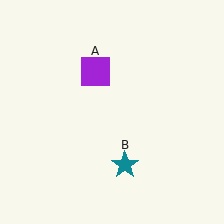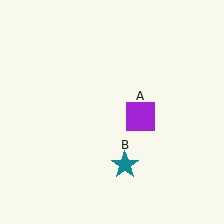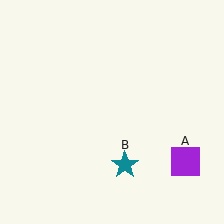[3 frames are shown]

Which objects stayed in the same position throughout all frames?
Teal star (object B) remained stationary.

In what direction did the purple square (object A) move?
The purple square (object A) moved down and to the right.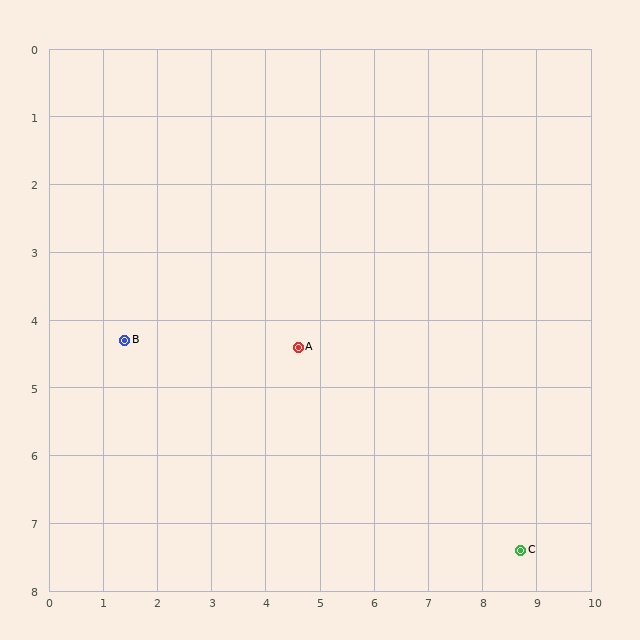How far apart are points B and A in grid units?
Points B and A are about 3.2 grid units apart.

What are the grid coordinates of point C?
Point C is at approximately (8.7, 7.4).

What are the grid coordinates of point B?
Point B is at approximately (1.4, 4.3).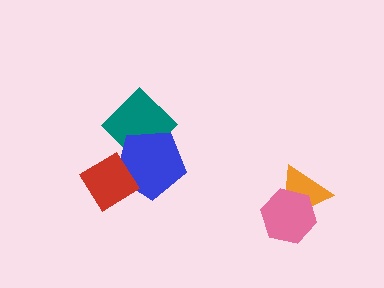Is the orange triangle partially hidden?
Yes, it is partially covered by another shape.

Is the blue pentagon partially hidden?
Yes, it is partially covered by another shape.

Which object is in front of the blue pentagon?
The red diamond is in front of the blue pentagon.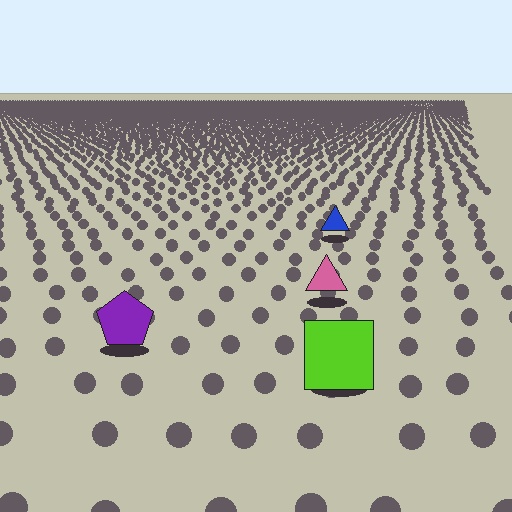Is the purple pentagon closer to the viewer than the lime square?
No. The lime square is closer — you can tell from the texture gradient: the ground texture is coarser near it.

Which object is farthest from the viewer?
The blue triangle is farthest from the viewer. It appears smaller and the ground texture around it is denser.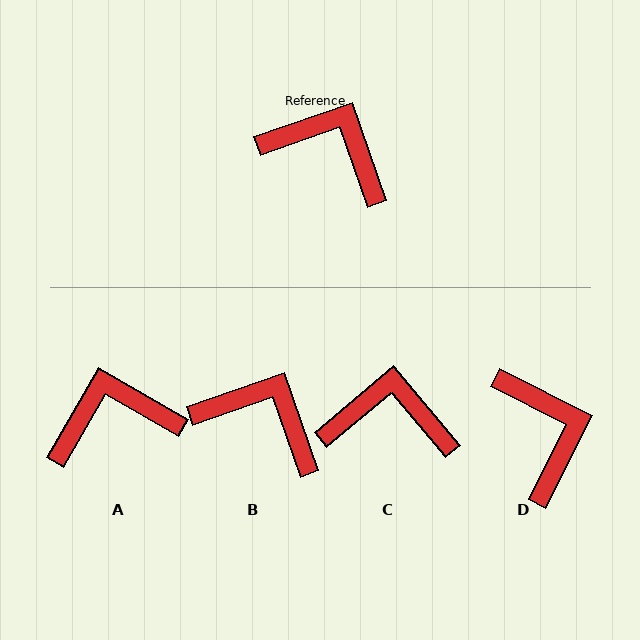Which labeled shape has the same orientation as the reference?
B.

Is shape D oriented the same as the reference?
No, it is off by about 46 degrees.